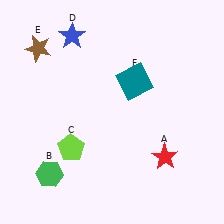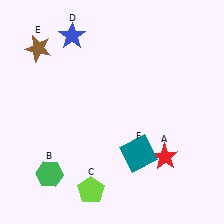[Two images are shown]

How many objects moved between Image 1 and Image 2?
2 objects moved between the two images.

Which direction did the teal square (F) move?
The teal square (F) moved down.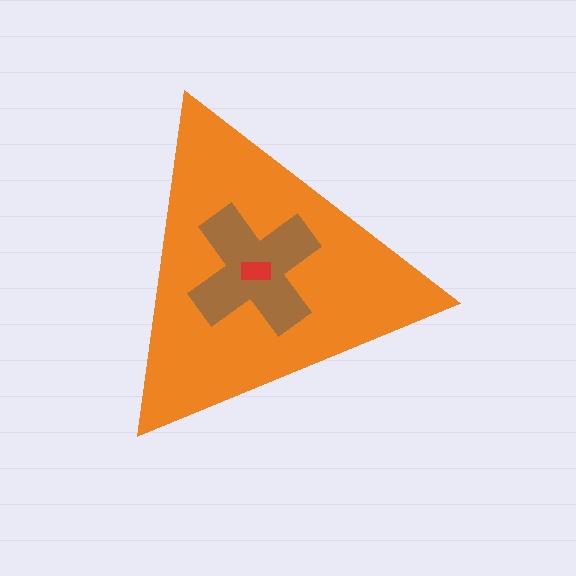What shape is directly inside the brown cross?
The red rectangle.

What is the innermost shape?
The red rectangle.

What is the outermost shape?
The orange triangle.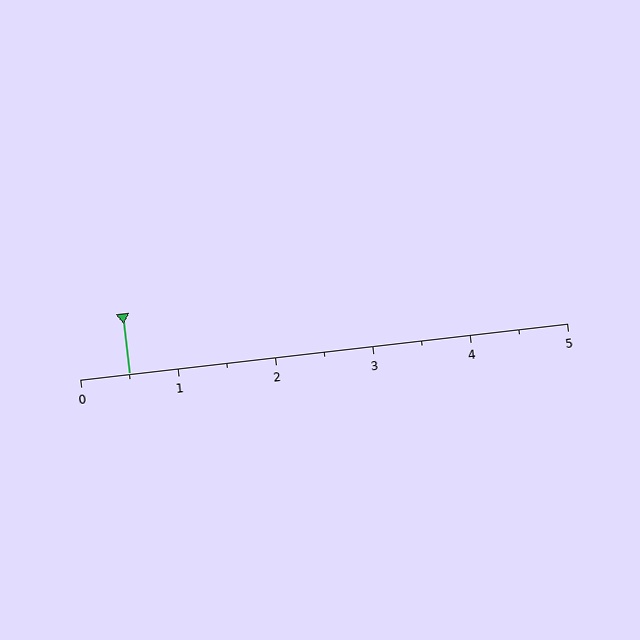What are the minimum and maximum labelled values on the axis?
The axis runs from 0 to 5.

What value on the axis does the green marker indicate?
The marker indicates approximately 0.5.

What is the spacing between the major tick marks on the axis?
The major ticks are spaced 1 apart.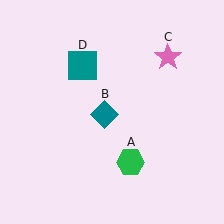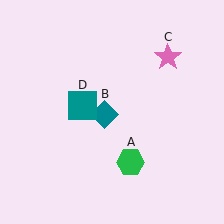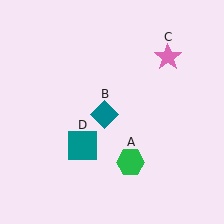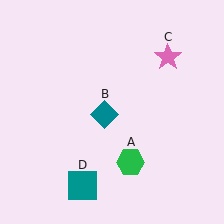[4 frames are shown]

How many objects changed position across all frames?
1 object changed position: teal square (object D).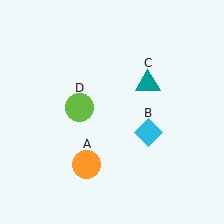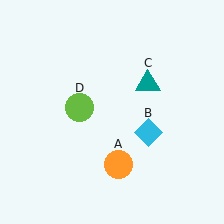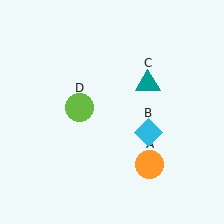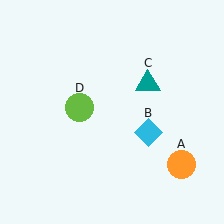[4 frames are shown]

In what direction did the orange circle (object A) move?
The orange circle (object A) moved right.